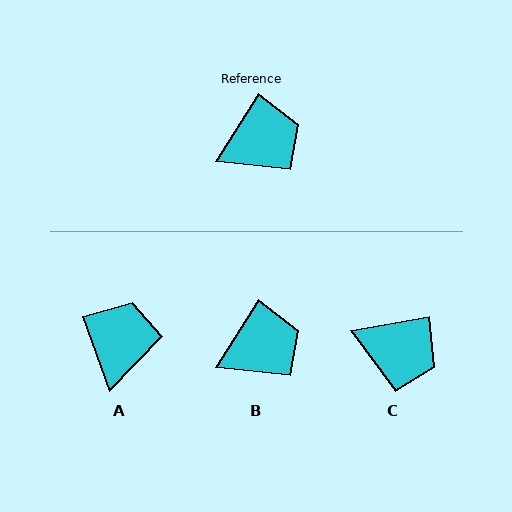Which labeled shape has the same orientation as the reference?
B.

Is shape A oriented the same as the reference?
No, it is off by about 52 degrees.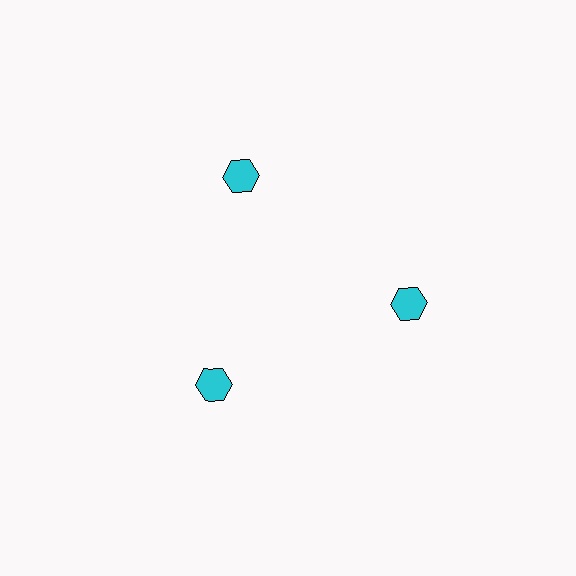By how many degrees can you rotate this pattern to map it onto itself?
The pattern maps onto itself every 120 degrees of rotation.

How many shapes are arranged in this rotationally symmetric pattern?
There are 3 shapes, arranged in 3 groups of 1.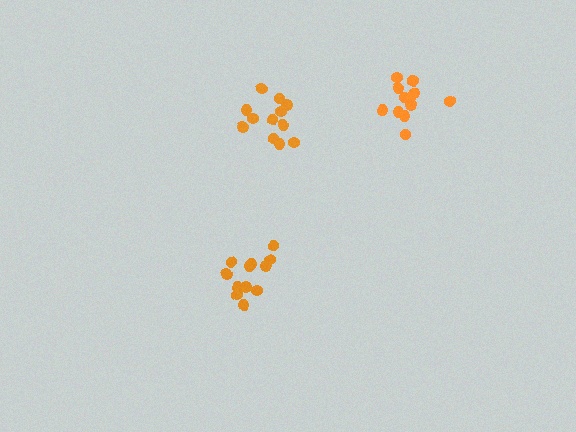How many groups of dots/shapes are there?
There are 3 groups.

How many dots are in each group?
Group 1: 12 dots, Group 2: 12 dots, Group 3: 12 dots (36 total).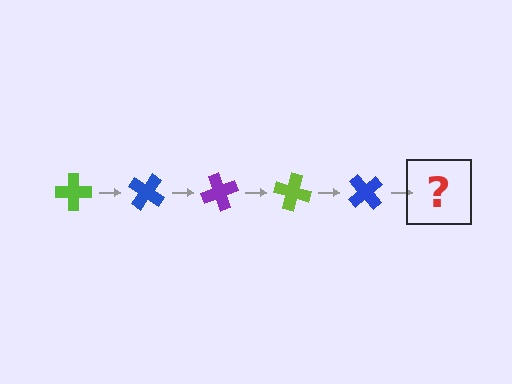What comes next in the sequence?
The next element should be a purple cross, rotated 175 degrees from the start.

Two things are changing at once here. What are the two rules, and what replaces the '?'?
The two rules are that it rotates 35 degrees each step and the color cycles through lime, blue, and purple. The '?' should be a purple cross, rotated 175 degrees from the start.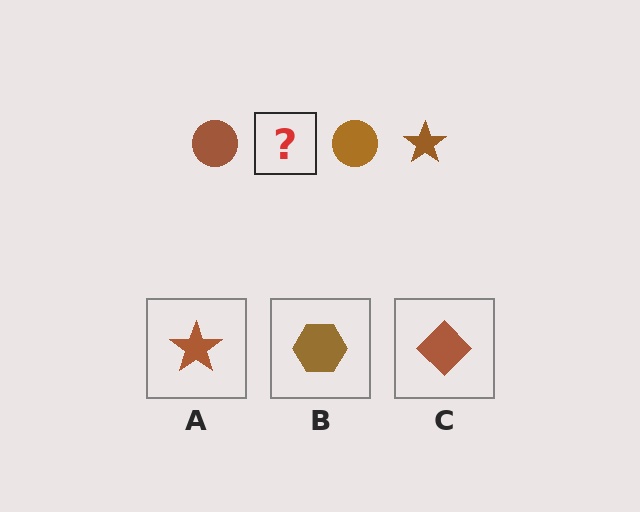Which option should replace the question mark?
Option A.